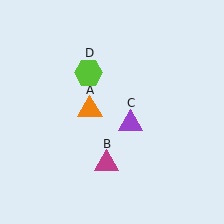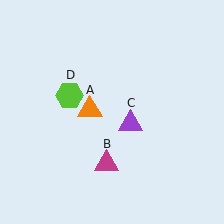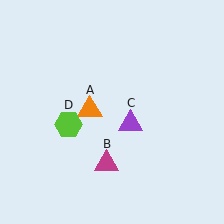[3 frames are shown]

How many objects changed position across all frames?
1 object changed position: lime hexagon (object D).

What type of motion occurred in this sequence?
The lime hexagon (object D) rotated counterclockwise around the center of the scene.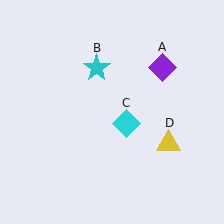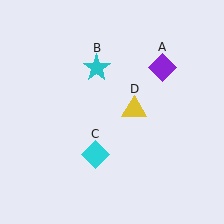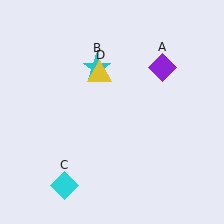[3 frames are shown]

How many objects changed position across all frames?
2 objects changed position: cyan diamond (object C), yellow triangle (object D).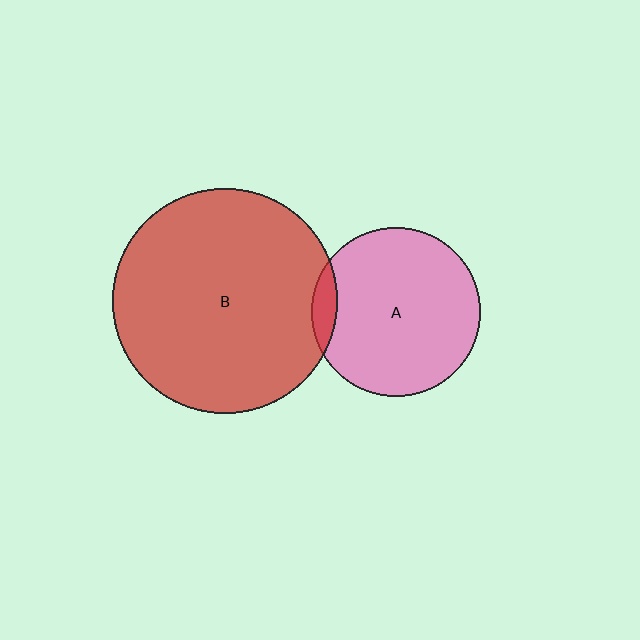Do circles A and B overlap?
Yes.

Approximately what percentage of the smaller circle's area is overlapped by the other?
Approximately 5%.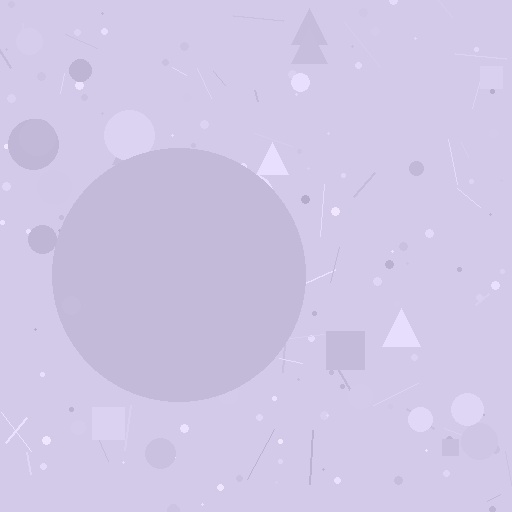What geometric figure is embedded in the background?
A circle is embedded in the background.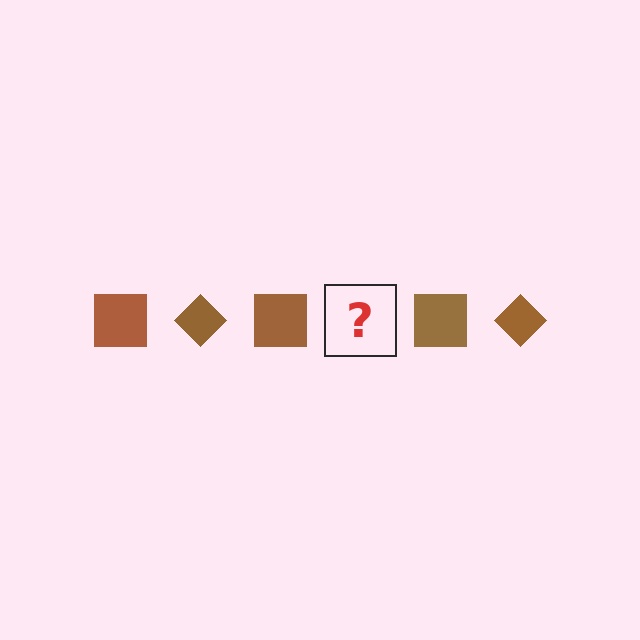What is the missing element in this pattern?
The missing element is a brown diamond.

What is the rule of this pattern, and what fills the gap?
The rule is that the pattern cycles through square, diamond shapes in brown. The gap should be filled with a brown diamond.